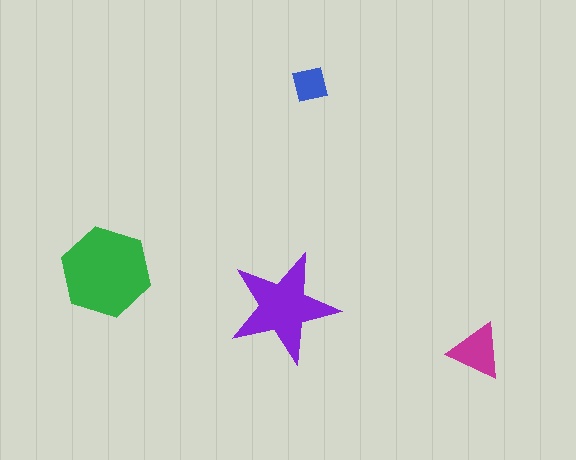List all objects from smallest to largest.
The blue square, the magenta triangle, the purple star, the green hexagon.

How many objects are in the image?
There are 4 objects in the image.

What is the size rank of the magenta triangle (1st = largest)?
3rd.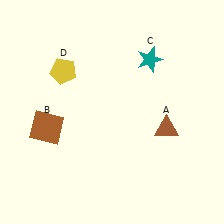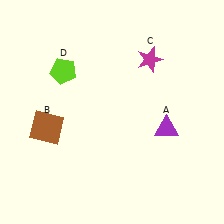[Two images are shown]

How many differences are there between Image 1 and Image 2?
There are 3 differences between the two images.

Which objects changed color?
A changed from brown to purple. C changed from teal to magenta. D changed from yellow to lime.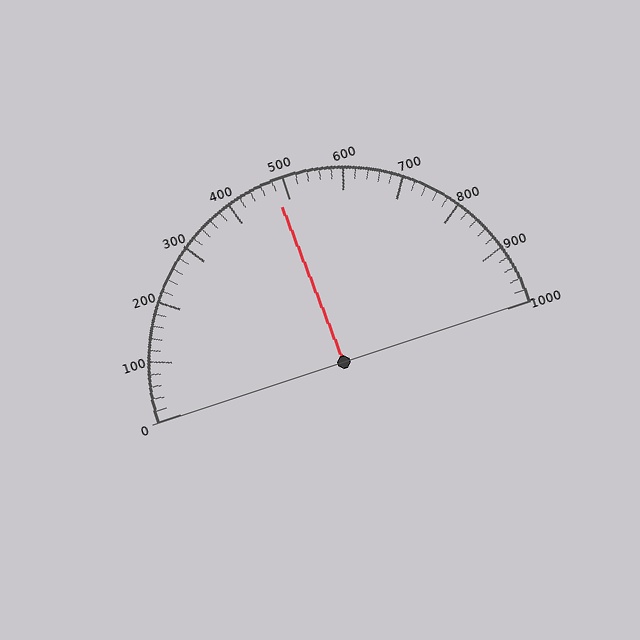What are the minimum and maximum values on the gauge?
The gauge ranges from 0 to 1000.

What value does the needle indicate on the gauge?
The needle indicates approximately 480.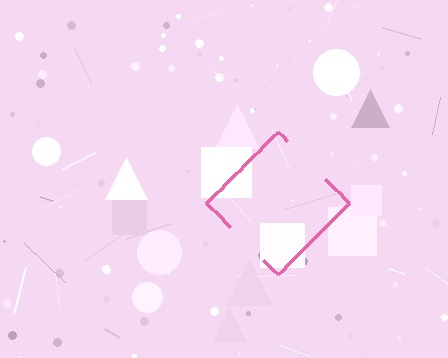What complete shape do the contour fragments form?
The contour fragments form a diamond.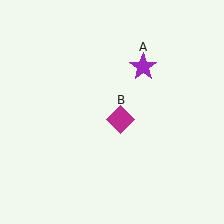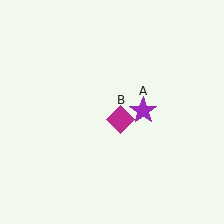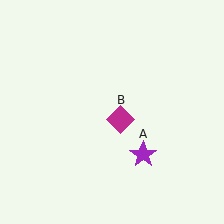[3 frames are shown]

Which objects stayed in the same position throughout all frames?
Magenta diamond (object B) remained stationary.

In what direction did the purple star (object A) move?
The purple star (object A) moved down.